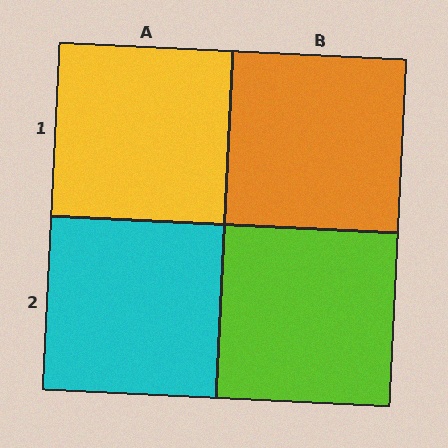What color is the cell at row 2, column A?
Cyan.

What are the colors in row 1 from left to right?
Yellow, orange.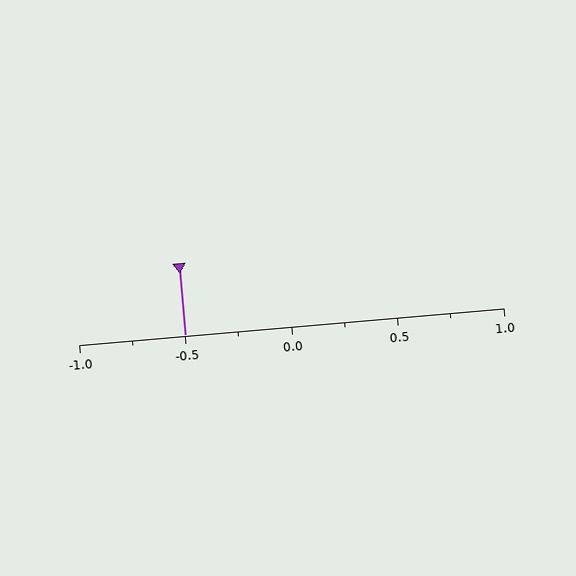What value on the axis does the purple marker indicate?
The marker indicates approximately -0.5.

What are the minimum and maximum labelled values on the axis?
The axis runs from -1.0 to 1.0.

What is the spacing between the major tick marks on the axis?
The major ticks are spaced 0.5 apart.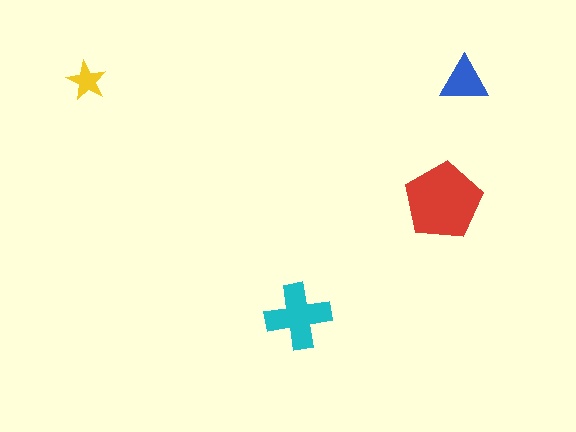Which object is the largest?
The red pentagon.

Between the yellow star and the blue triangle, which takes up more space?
The blue triangle.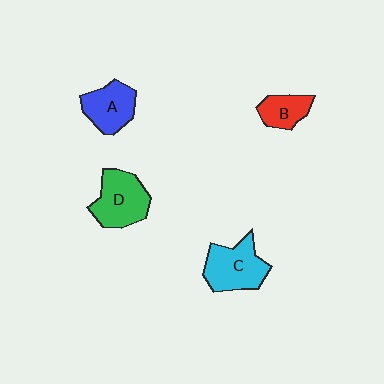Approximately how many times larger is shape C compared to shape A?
Approximately 1.3 times.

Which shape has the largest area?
Shape C (cyan).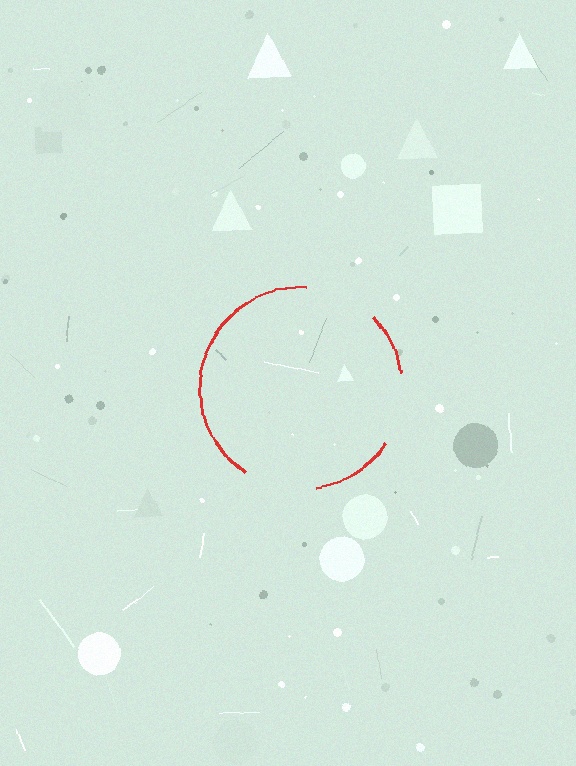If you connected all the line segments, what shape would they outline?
They would outline a circle.